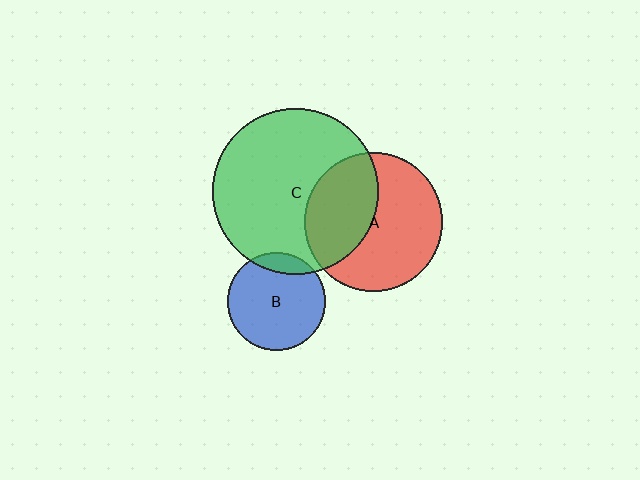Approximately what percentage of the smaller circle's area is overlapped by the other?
Approximately 15%.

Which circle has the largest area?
Circle C (green).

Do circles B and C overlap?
Yes.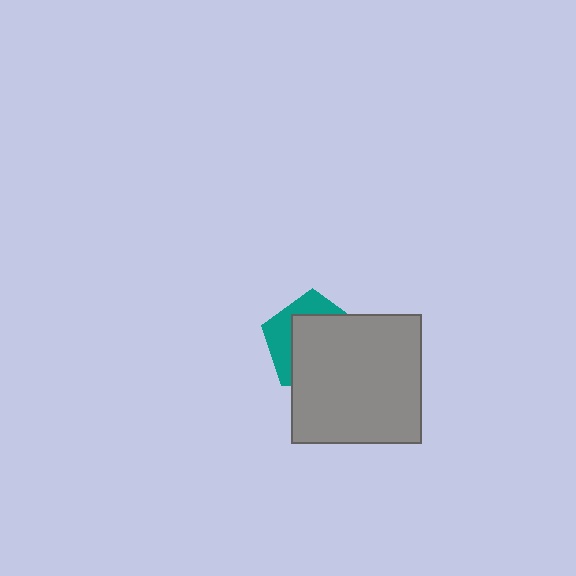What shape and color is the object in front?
The object in front is a gray square.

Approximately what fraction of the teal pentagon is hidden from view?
Roughly 66% of the teal pentagon is hidden behind the gray square.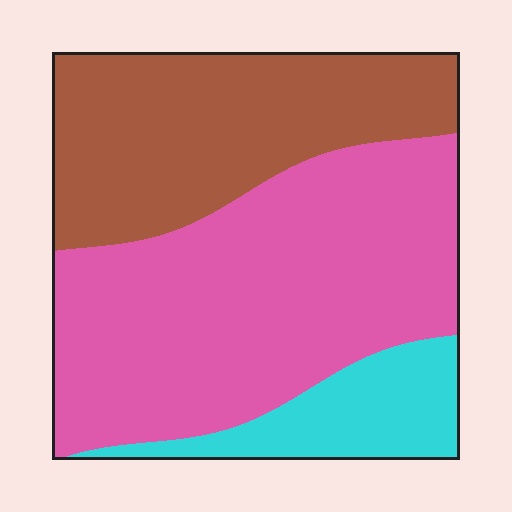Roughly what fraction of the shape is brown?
Brown covers roughly 35% of the shape.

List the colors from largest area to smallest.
From largest to smallest: pink, brown, cyan.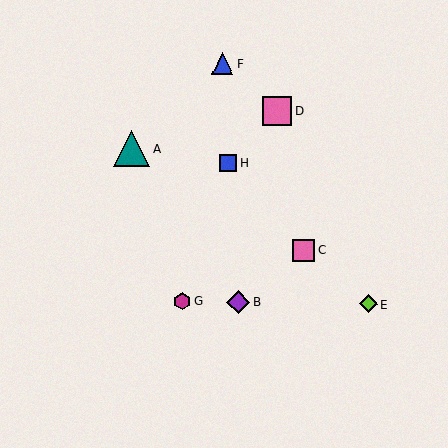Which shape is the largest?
The teal triangle (labeled A) is the largest.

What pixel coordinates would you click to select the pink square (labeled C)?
Click at (304, 250) to select the pink square C.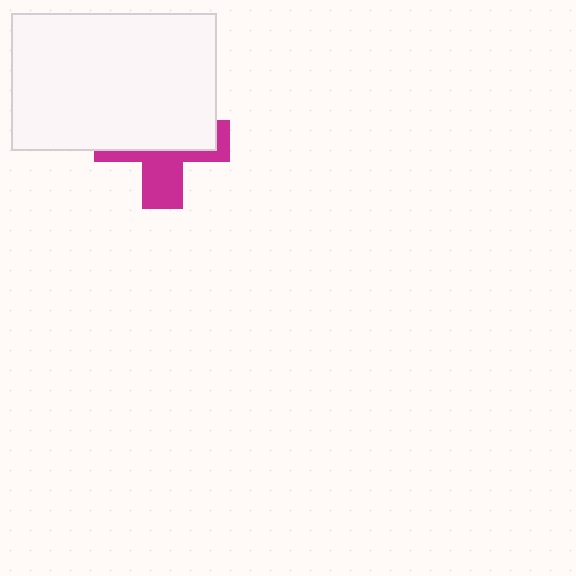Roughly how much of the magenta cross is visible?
A small part of it is visible (roughly 39%).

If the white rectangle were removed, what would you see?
You would see the complete magenta cross.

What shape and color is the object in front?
The object in front is a white rectangle.